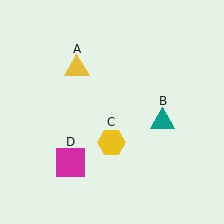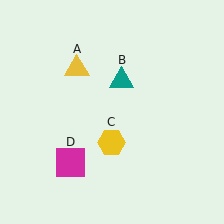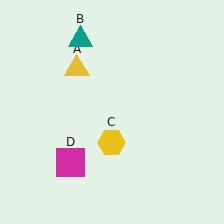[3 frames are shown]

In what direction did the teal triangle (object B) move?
The teal triangle (object B) moved up and to the left.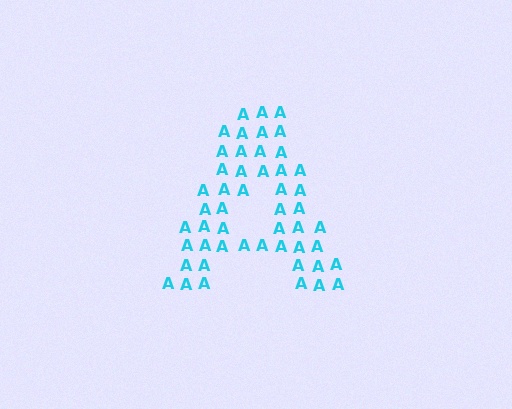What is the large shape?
The large shape is the letter A.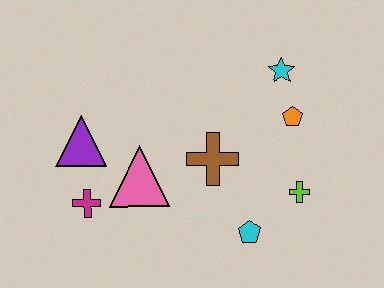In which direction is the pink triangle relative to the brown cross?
The pink triangle is to the left of the brown cross.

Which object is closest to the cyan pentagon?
The lime cross is closest to the cyan pentagon.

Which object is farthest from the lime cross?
The purple triangle is farthest from the lime cross.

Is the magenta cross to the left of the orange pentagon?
Yes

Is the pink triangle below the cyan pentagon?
No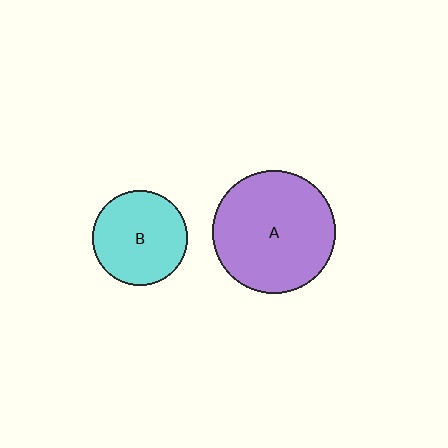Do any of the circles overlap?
No, none of the circles overlap.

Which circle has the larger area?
Circle A (purple).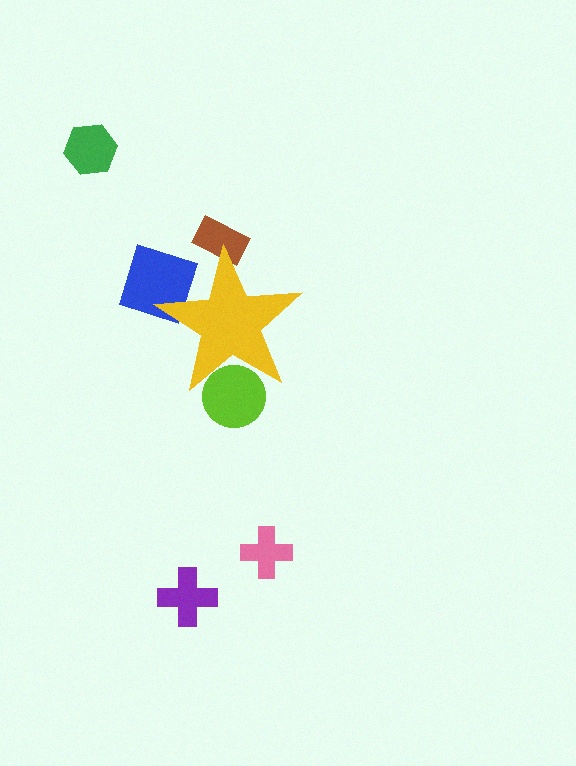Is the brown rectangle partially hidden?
Yes, the brown rectangle is partially hidden behind the yellow star.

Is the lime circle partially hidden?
Yes, the lime circle is partially hidden behind the yellow star.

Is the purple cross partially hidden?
No, the purple cross is fully visible.